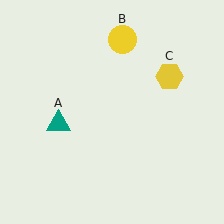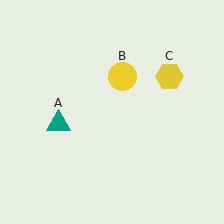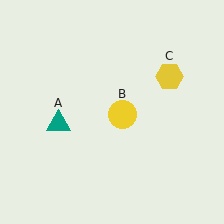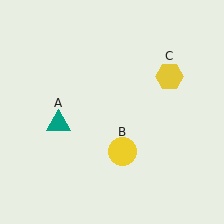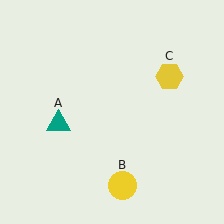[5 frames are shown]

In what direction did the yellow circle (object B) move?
The yellow circle (object B) moved down.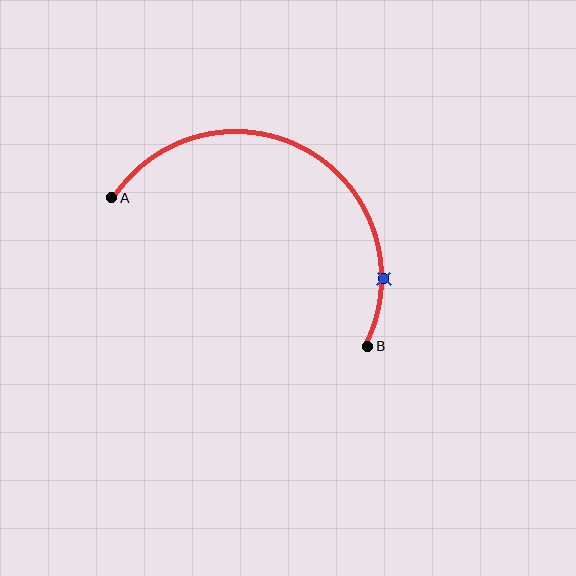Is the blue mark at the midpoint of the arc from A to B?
No. The blue mark lies on the arc but is closer to endpoint B. The arc midpoint would be at the point on the curve equidistant along the arc from both A and B.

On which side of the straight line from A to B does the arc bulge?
The arc bulges above the straight line connecting A and B.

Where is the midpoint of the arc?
The arc midpoint is the point on the curve farthest from the straight line joining A and B. It sits above that line.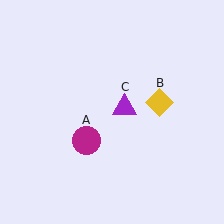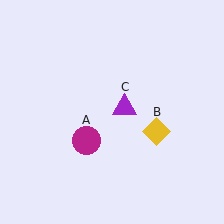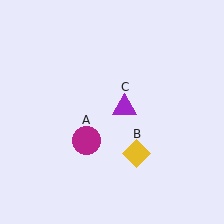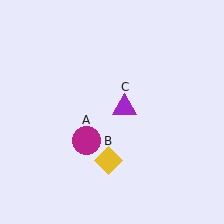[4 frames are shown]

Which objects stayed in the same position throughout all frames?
Magenta circle (object A) and purple triangle (object C) remained stationary.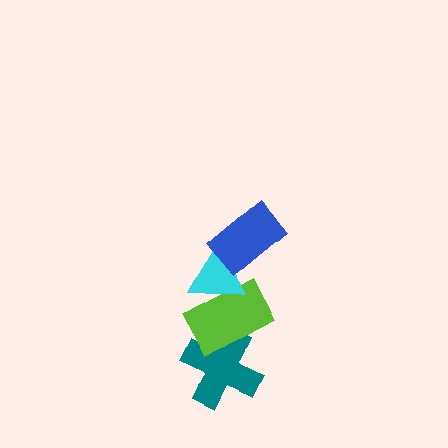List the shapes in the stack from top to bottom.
From top to bottom: the blue rectangle, the cyan triangle, the lime rectangle, the teal cross.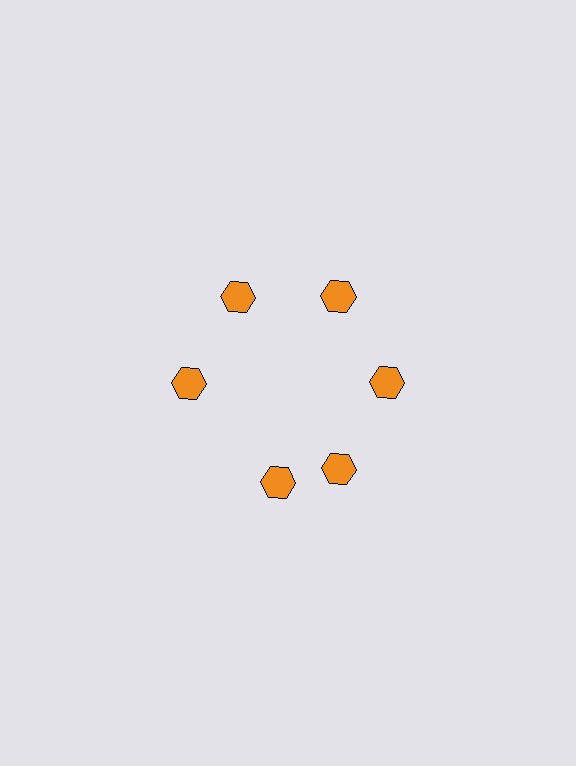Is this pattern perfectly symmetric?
No. The 6 orange hexagons are arranged in a ring, but one element near the 7 o'clock position is rotated out of alignment along the ring, breaking the 6-fold rotational symmetry.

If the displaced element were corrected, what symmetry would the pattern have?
It would have 6-fold rotational symmetry — the pattern would map onto itself every 60 degrees.